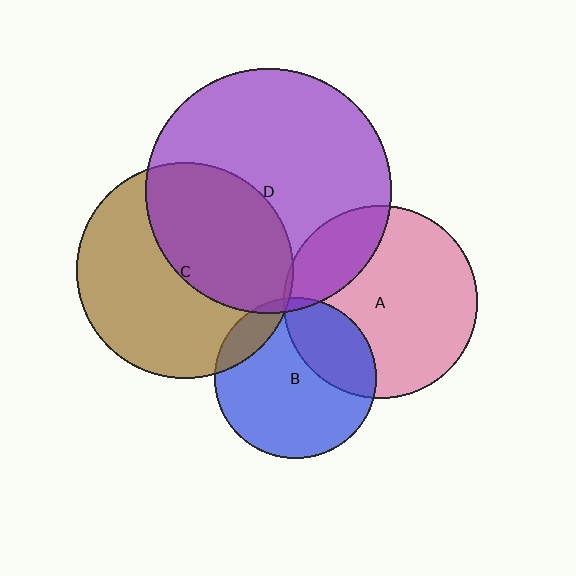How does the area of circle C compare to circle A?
Approximately 1.2 times.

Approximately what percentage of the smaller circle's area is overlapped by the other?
Approximately 20%.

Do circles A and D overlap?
Yes.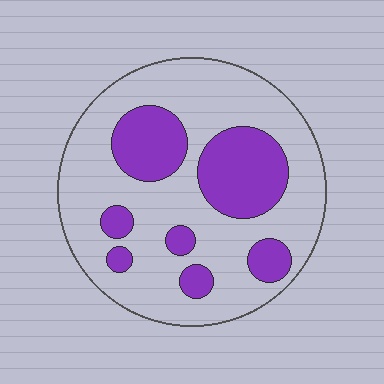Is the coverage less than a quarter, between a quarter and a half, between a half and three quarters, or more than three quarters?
Between a quarter and a half.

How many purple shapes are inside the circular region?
7.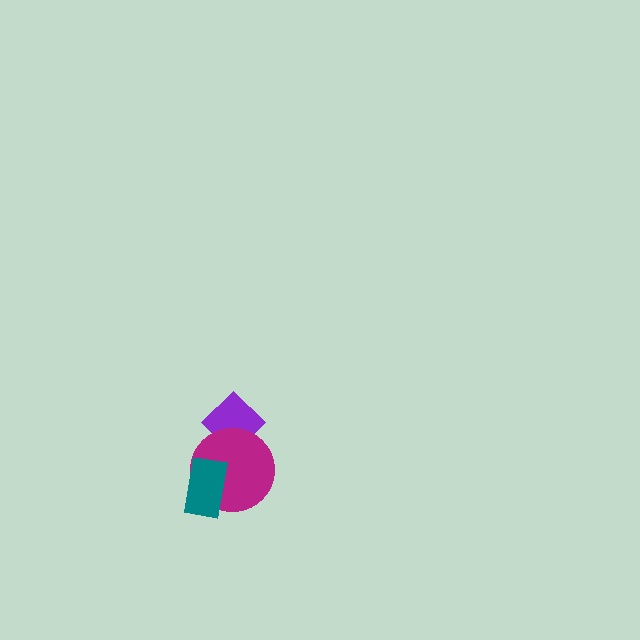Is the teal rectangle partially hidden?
No, no other shape covers it.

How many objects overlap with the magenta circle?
2 objects overlap with the magenta circle.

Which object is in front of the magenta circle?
The teal rectangle is in front of the magenta circle.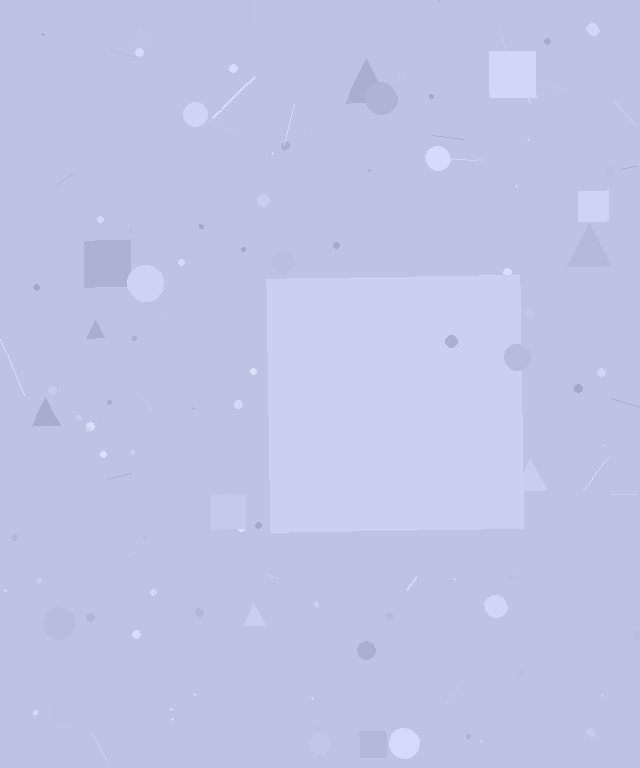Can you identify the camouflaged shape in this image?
The camouflaged shape is a square.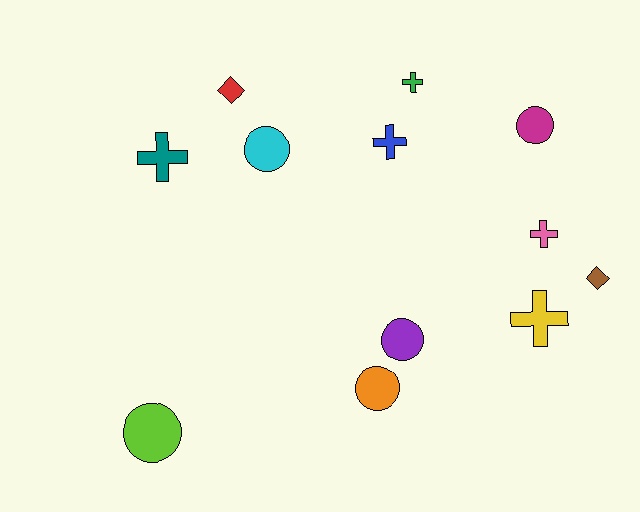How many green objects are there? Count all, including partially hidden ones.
There is 1 green object.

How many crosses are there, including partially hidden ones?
There are 5 crosses.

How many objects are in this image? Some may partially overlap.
There are 12 objects.